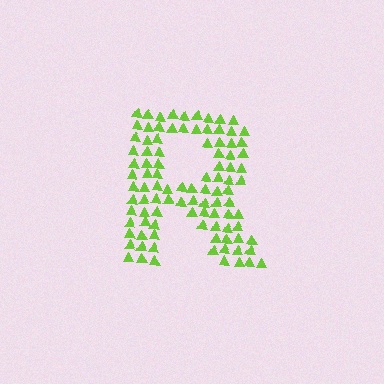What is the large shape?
The large shape is the letter R.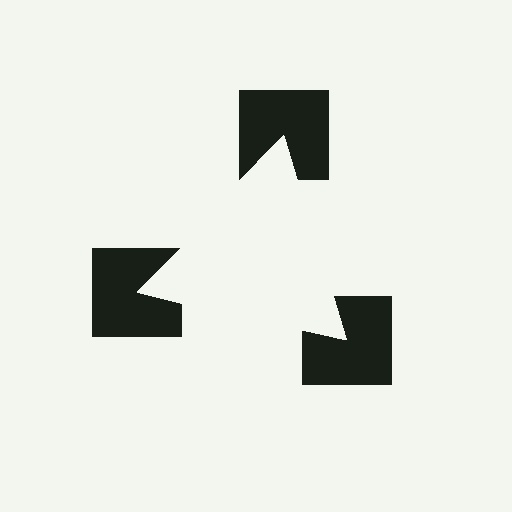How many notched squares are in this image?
There are 3 — one at each vertex of the illusory triangle.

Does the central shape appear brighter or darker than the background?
It typically appears slightly brighter than the background, even though no actual brightness change is drawn.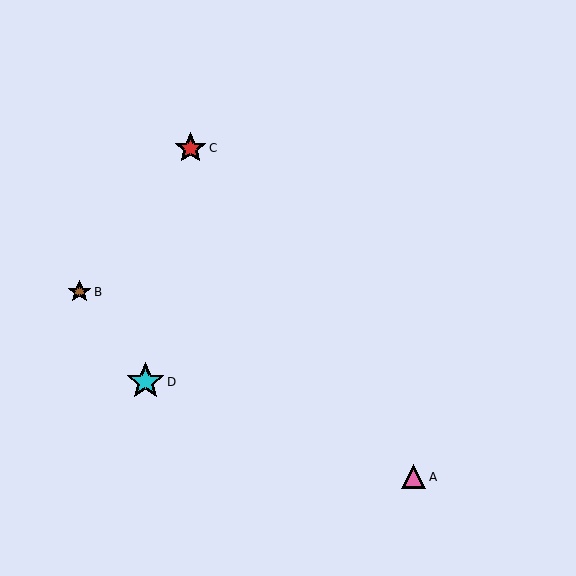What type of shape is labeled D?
Shape D is a cyan star.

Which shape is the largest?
The cyan star (labeled D) is the largest.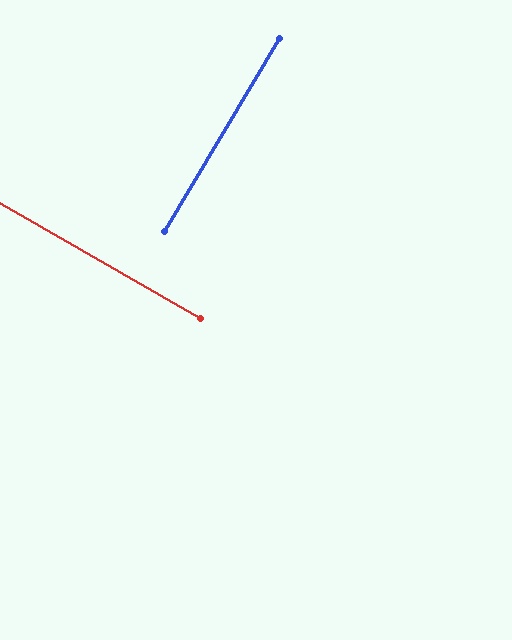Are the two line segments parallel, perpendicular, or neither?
Perpendicular — they meet at approximately 89°.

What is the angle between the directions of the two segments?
Approximately 89 degrees.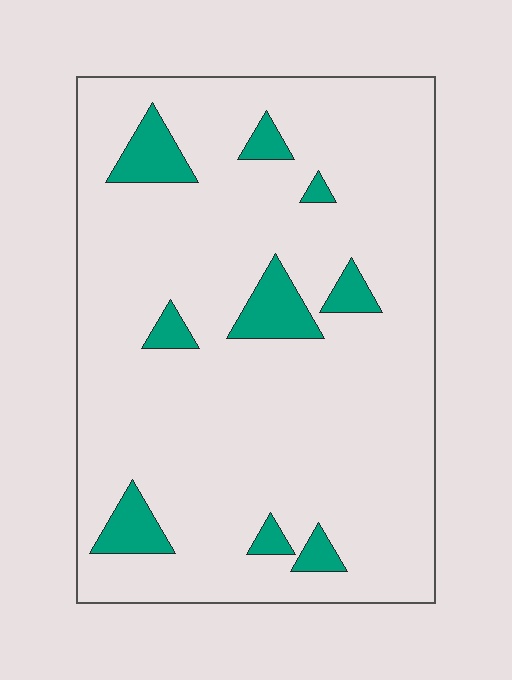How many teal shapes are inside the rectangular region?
9.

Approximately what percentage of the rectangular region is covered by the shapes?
Approximately 10%.